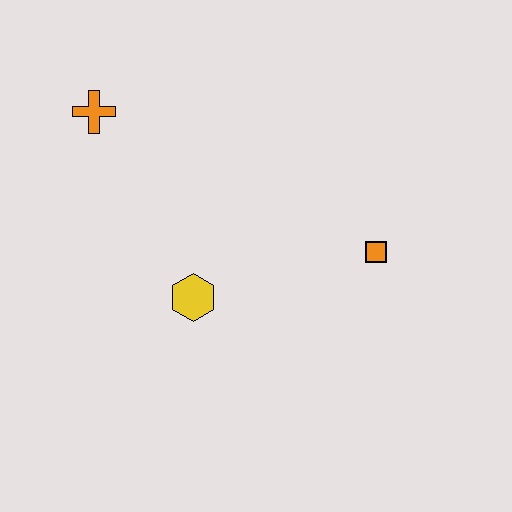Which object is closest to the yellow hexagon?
The orange square is closest to the yellow hexagon.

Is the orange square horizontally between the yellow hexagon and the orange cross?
No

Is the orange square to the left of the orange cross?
No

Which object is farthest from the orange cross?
The orange square is farthest from the orange cross.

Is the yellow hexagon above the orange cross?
No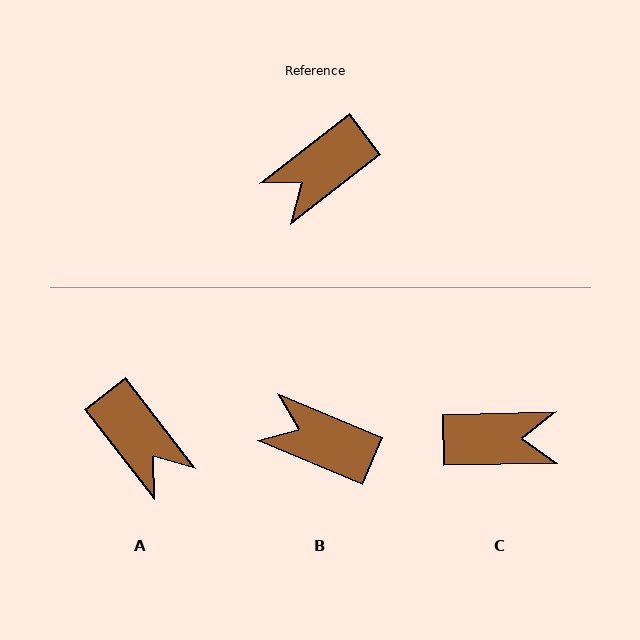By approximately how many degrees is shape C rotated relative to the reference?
Approximately 144 degrees counter-clockwise.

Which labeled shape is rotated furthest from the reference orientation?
C, about 144 degrees away.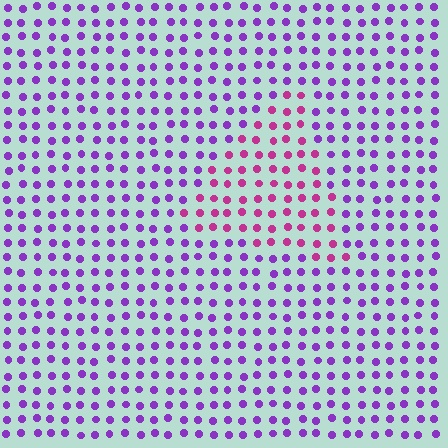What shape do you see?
I see a triangle.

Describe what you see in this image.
The image is filled with small purple elements in a uniform arrangement. A triangle-shaped region is visible where the elements are tinted to a slightly different hue, forming a subtle color boundary.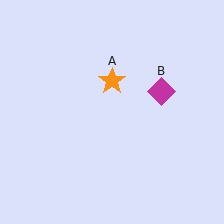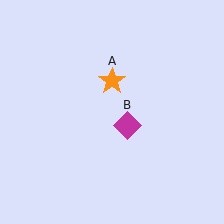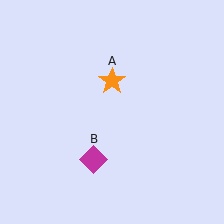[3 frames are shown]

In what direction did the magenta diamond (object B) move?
The magenta diamond (object B) moved down and to the left.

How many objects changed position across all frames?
1 object changed position: magenta diamond (object B).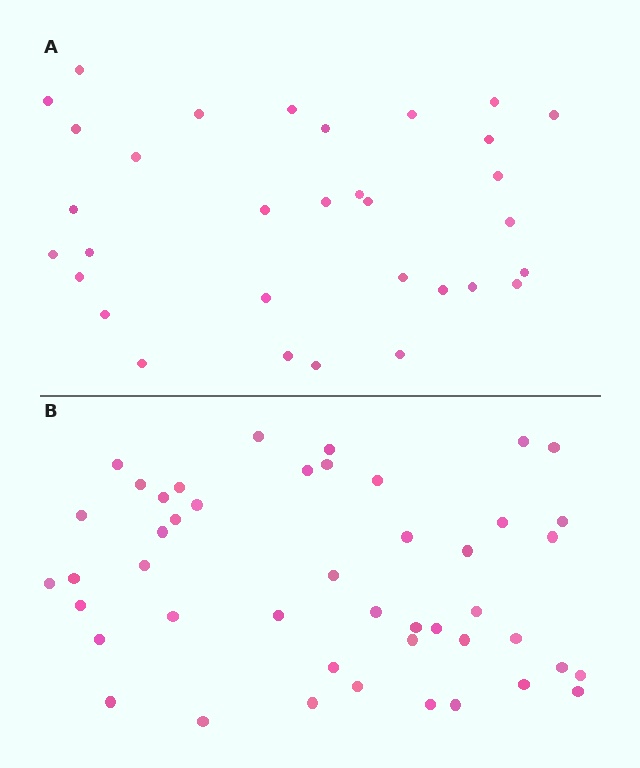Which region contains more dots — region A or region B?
Region B (the bottom region) has more dots.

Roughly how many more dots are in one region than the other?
Region B has approximately 15 more dots than region A.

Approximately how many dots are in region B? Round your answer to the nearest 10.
About 50 dots. (The exact count is 46, which rounds to 50.)